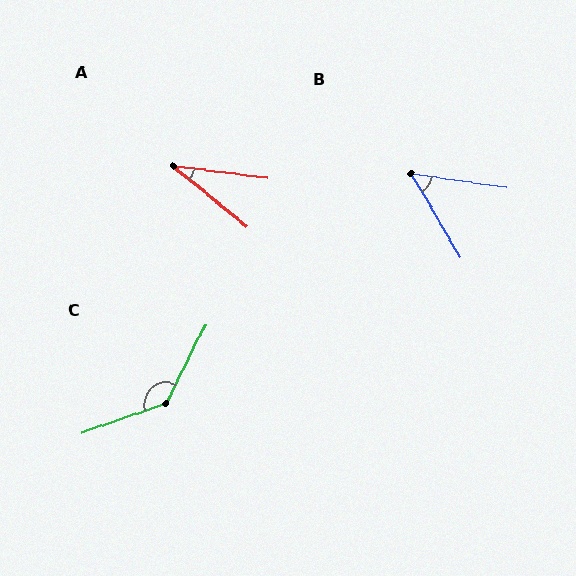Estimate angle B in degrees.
Approximately 51 degrees.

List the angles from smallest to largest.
A (32°), B (51°), C (136°).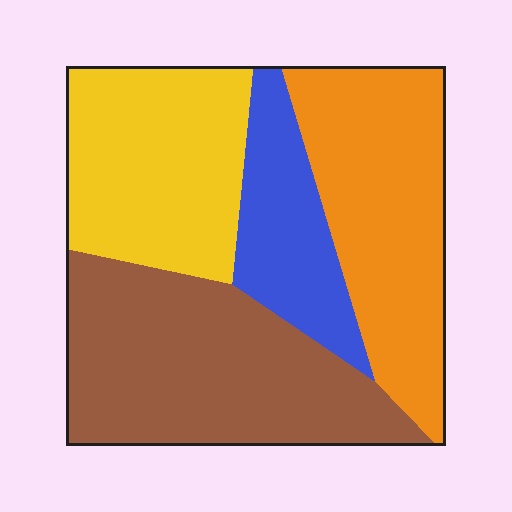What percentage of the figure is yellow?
Yellow takes up about one quarter (1/4) of the figure.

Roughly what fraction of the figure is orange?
Orange takes up between a sixth and a third of the figure.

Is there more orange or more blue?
Orange.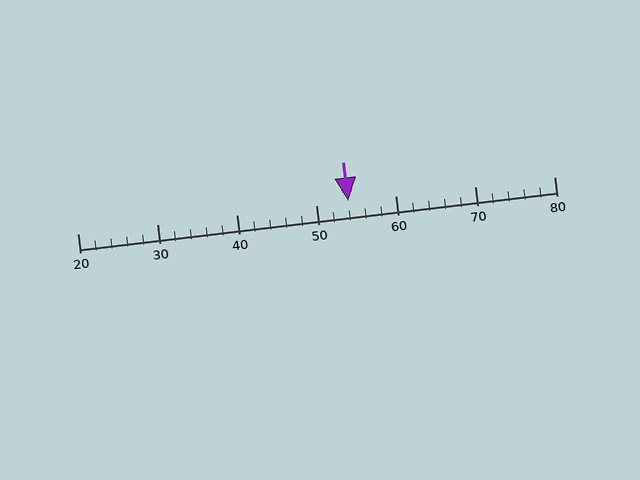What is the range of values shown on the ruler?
The ruler shows values from 20 to 80.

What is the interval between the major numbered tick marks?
The major tick marks are spaced 10 units apart.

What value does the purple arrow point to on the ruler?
The purple arrow points to approximately 54.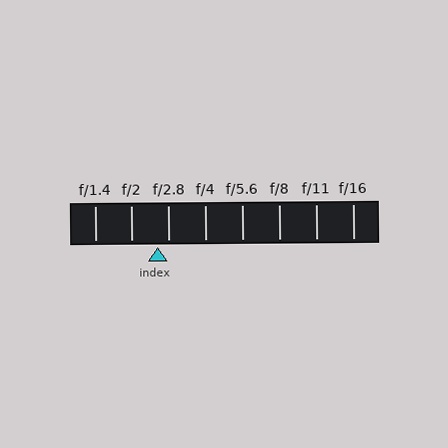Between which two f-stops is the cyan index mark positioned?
The index mark is between f/2 and f/2.8.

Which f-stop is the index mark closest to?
The index mark is closest to f/2.8.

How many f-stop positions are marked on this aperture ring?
There are 8 f-stop positions marked.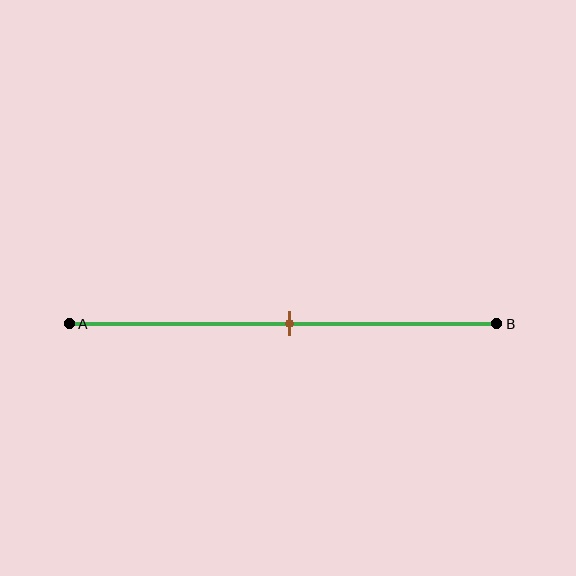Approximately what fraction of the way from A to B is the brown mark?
The brown mark is approximately 50% of the way from A to B.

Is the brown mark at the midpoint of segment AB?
Yes, the mark is approximately at the midpoint.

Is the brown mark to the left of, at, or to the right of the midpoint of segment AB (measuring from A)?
The brown mark is approximately at the midpoint of segment AB.